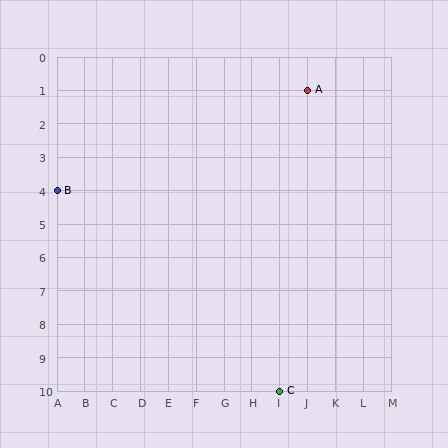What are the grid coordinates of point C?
Point C is at grid coordinates (I, 10).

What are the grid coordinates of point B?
Point B is at grid coordinates (A, 4).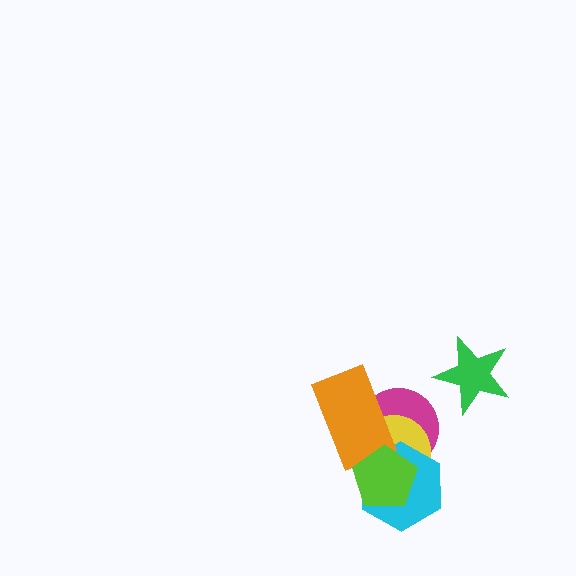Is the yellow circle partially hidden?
Yes, it is partially covered by another shape.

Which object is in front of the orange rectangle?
The lime pentagon is in front of the orange rectangle.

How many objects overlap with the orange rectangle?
3 objects overlap with the orange rectangle.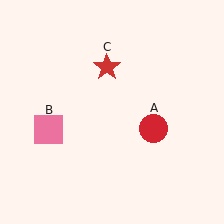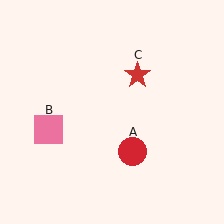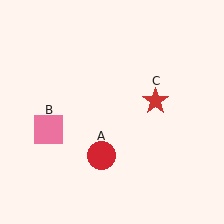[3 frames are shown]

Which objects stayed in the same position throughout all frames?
Pink square (object B) remained stationary.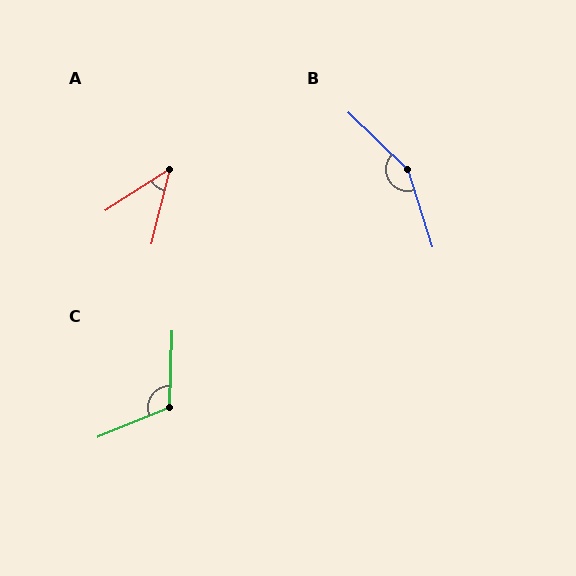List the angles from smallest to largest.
A (43°), C (114°), B (151°).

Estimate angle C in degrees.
Approximately 114 degrees.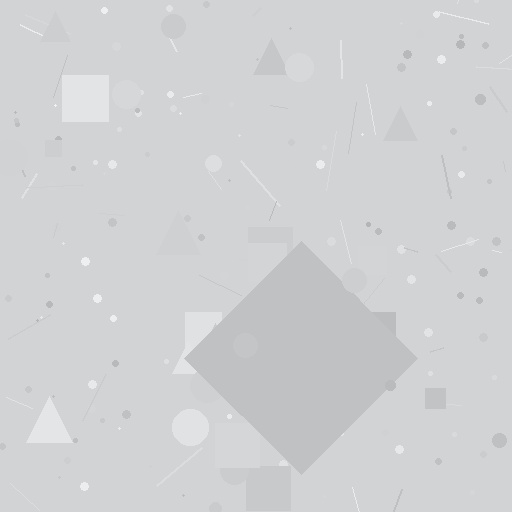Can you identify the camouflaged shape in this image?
The camouflaged shape is a diamond.